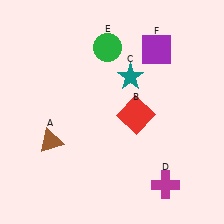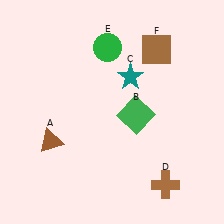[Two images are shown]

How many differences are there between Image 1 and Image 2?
There are 3 differences between the two images.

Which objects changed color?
B changed from red to green. D changed from magenta to brown. F changed from purple to brown.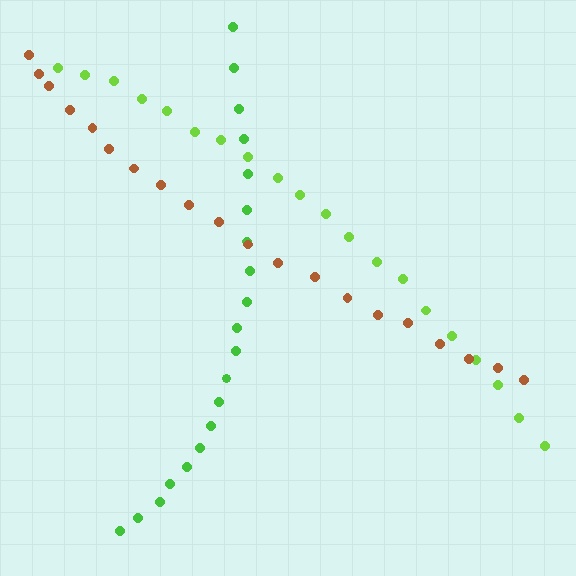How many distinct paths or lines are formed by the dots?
There are 3 distinct paths.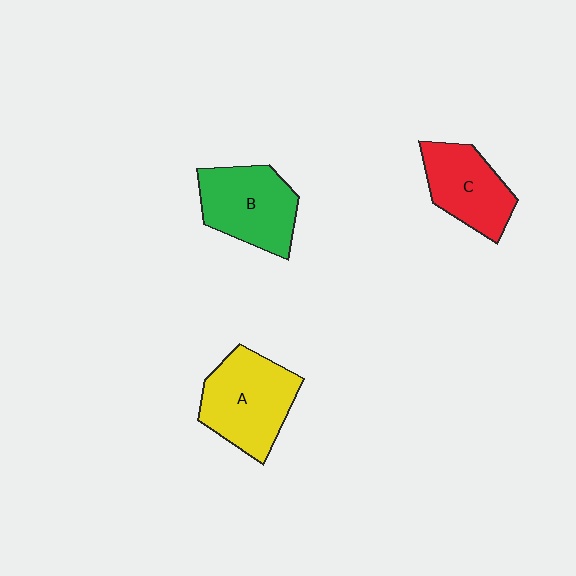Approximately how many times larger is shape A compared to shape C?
Approximately 1.3 times.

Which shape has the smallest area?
Shape C (red).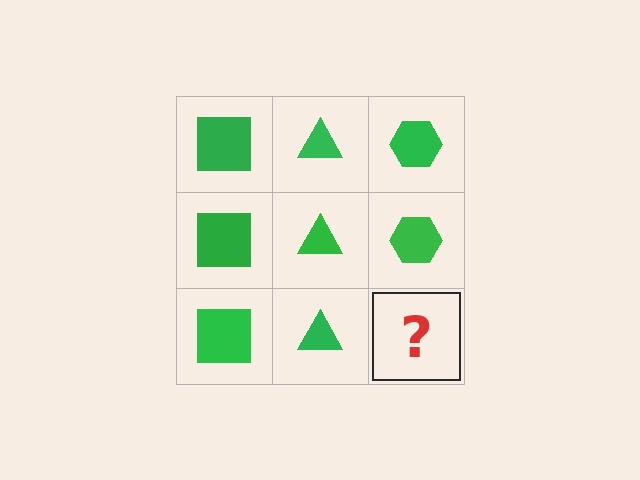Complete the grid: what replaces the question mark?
The question mark should be replaced with a green hexagon.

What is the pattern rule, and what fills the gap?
The rule is that each column has a consistent shape. The gap should be filled with a green hexagon.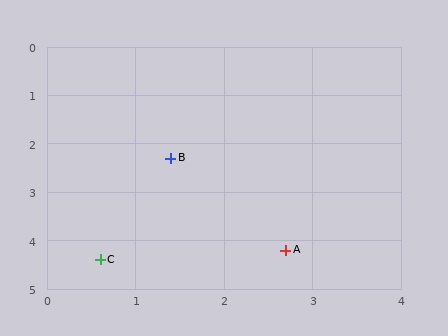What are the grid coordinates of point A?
Point A is at approximately (2.7, 4.2).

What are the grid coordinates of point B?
Point B is at approximately (1.4, 2.3).